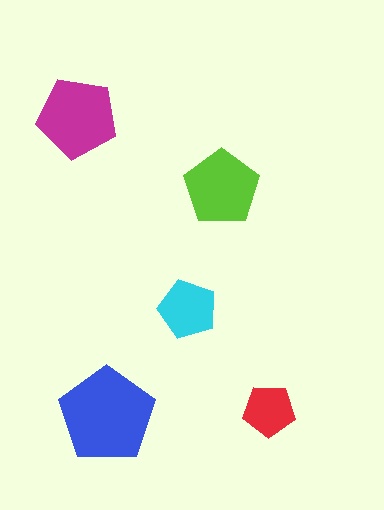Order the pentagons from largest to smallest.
the blue one, the magenta one, the lime one, the cyan one, the red one.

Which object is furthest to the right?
The red pentagon is rightmost.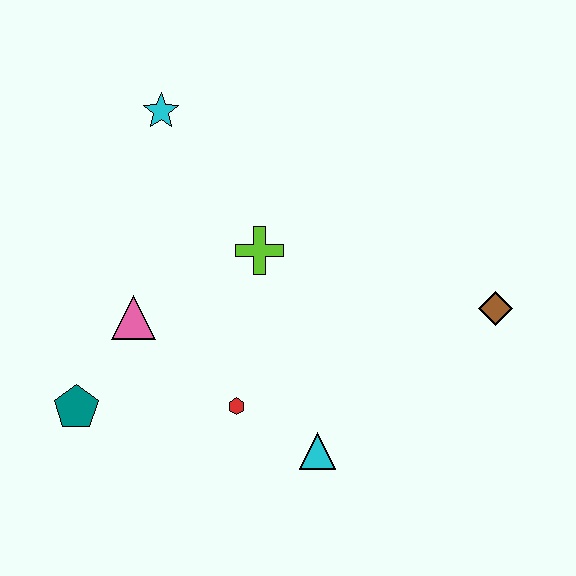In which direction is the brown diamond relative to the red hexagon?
The brown diamond is to the right of the red hexagon.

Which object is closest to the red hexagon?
The cyan triangle is closest to the red hexagon.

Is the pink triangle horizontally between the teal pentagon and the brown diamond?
Yes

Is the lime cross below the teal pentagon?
No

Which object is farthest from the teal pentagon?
The brown diamond is farthest from the teal pentagon.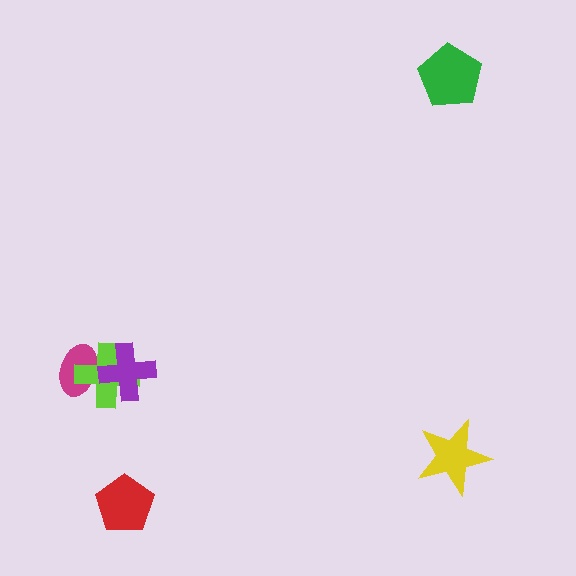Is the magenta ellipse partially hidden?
Yes, it is partially covered by another shape.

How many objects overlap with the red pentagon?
0 objects overlap with the red pentagon.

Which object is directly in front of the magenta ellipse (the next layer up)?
The lime cross is directly in front of the magenta ellipse.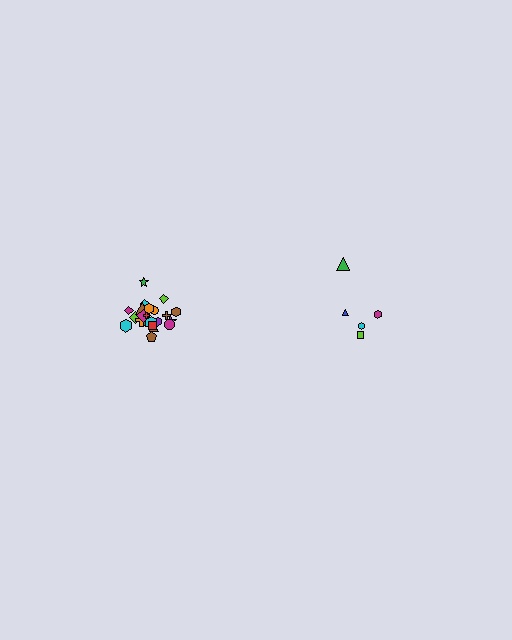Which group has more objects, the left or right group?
The left group.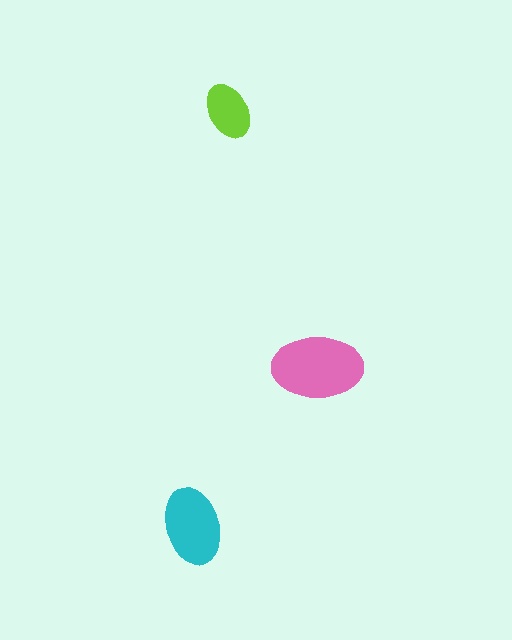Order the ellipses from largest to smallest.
the pink one, the cyan one, the lime one.